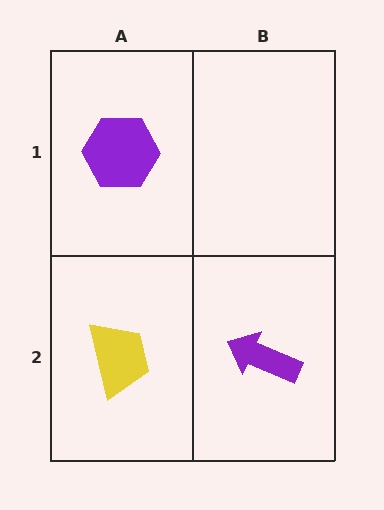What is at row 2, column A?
A yellow trapezoid.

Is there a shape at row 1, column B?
No, that cell is empty.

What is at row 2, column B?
A purple arrow.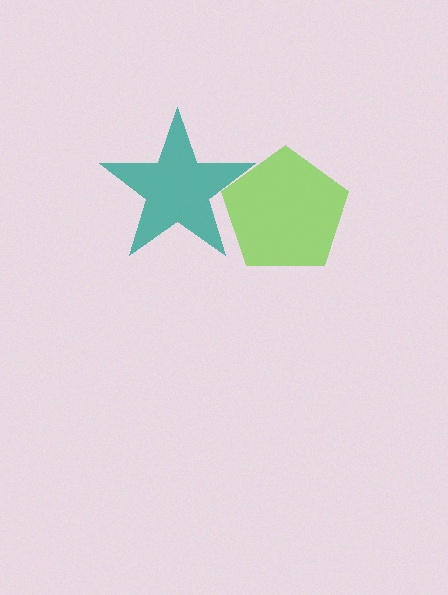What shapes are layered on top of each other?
The layered shapes are: a teal star, a lime pentagon.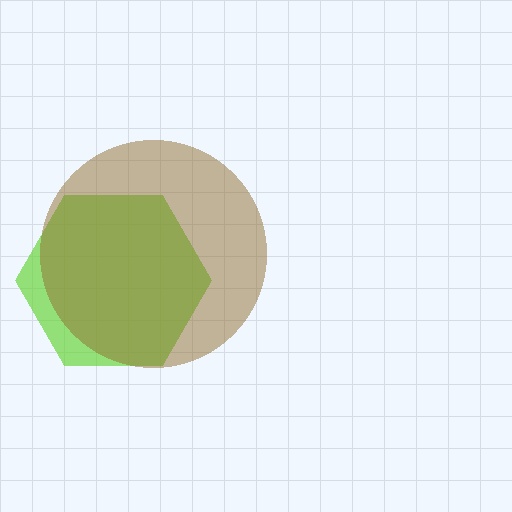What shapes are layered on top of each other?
The layered shapes are: a lime hexagon, a brown circle.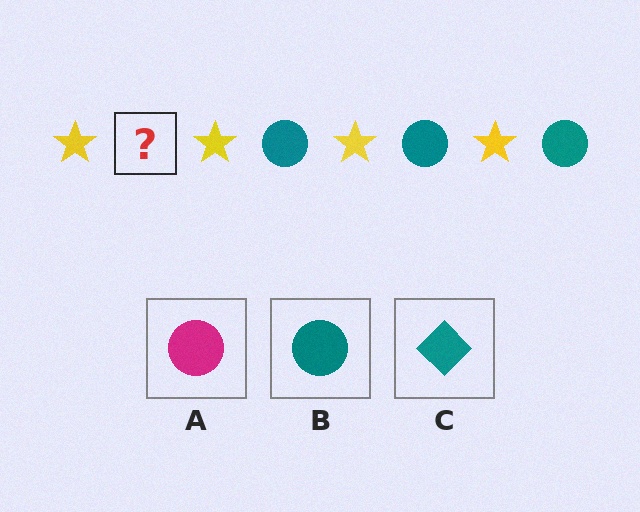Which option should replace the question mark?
Option B.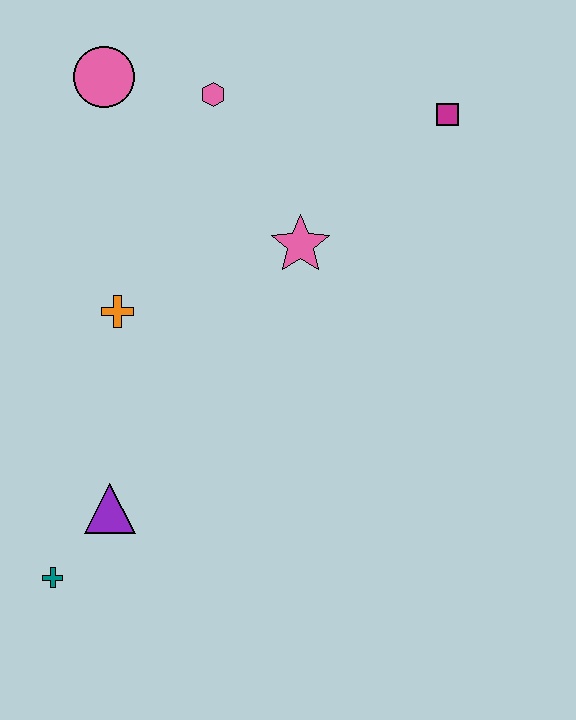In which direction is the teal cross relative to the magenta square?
The teal cross is below the magenta square.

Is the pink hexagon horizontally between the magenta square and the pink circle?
Yes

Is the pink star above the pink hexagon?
No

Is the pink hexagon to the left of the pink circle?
No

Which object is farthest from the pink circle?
The teal cross is farthest from the pink circle.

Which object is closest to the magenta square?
The pink star is closest to the magenta square.